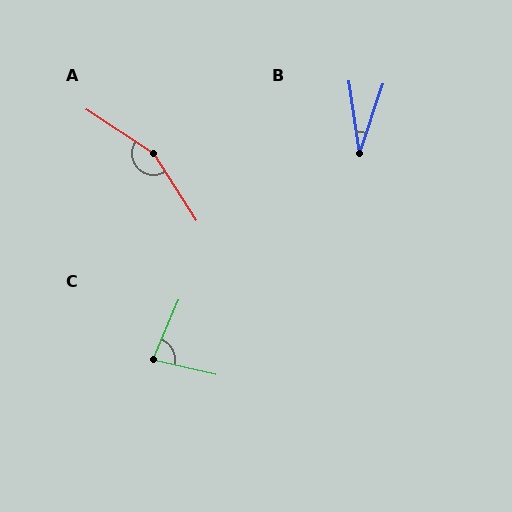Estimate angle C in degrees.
Approximately 79 degrees.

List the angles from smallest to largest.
B (27°), C (79°), A (156°).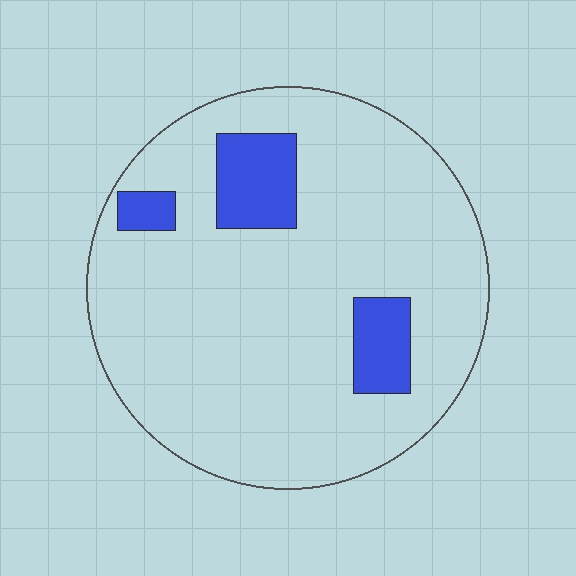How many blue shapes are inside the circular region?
3.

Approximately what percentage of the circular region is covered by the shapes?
Approximately 10%.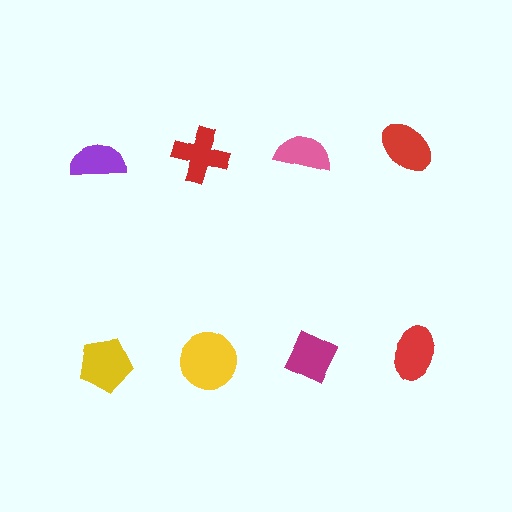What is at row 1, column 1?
A purple semicircle.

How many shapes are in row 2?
4 shapes.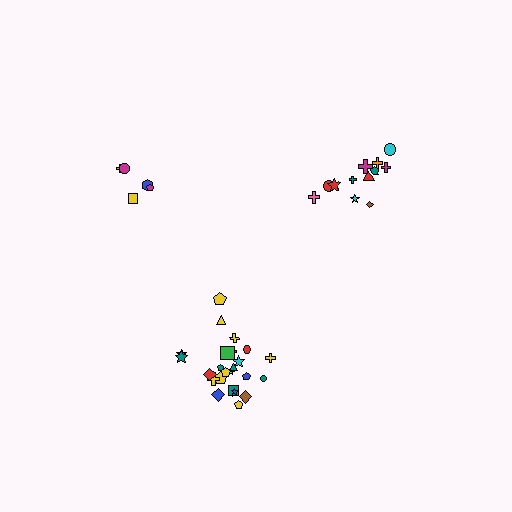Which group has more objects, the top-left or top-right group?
The top-right group.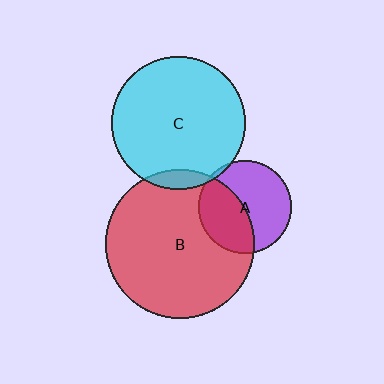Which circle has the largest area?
Circle B (red).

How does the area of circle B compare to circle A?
Approximately 2.6 times.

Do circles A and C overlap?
Yes.